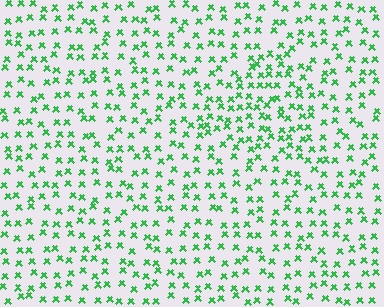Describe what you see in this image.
The image contains small green elements arranged at two different densities. A triangle-shaped region is visible where the elements are more densely packed than the surrounding area.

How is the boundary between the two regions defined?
The boundary is defined by a change in element density (approximately 1.6x ratio). All elements are the same color, size, and shape.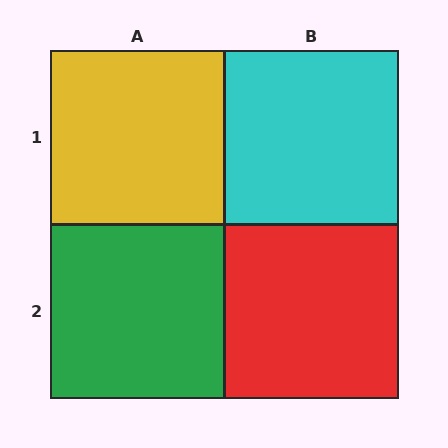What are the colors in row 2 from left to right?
Green, red.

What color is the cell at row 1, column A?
Yellow.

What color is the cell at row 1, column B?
Cyan.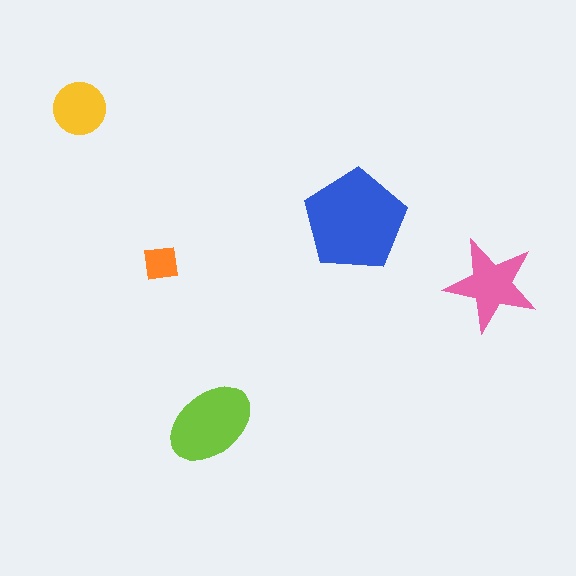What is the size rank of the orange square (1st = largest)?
5th.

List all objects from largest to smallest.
The blue pentagon, the lime ellipse, the pink star, the yellow circle, the orange square.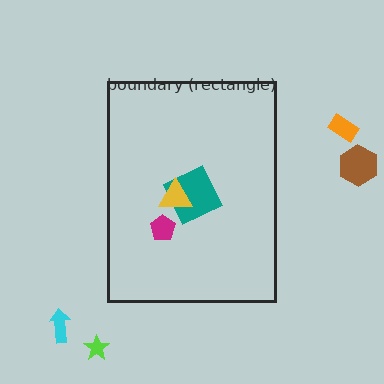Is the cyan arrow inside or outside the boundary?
Outside.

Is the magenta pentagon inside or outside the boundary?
Inside.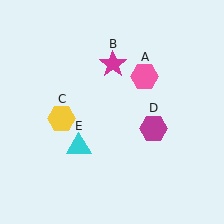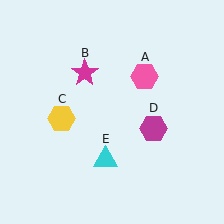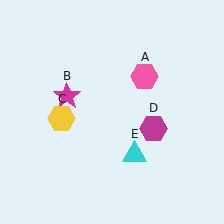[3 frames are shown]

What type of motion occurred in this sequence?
The magenta star (object B), cyan triangle (object E) rotated counterclockwise around the center of the scene.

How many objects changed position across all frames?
2 objects changed position: magenta star (object B), cyan triangle (object E).